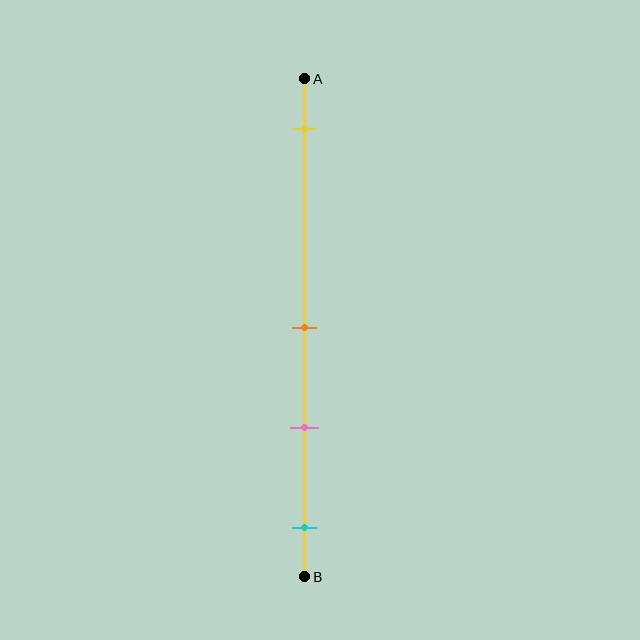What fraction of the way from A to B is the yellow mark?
The yellow mark is approximately 10% (0.1) of the way from A to B.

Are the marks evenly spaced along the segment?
No, the marks are not evenly spaced.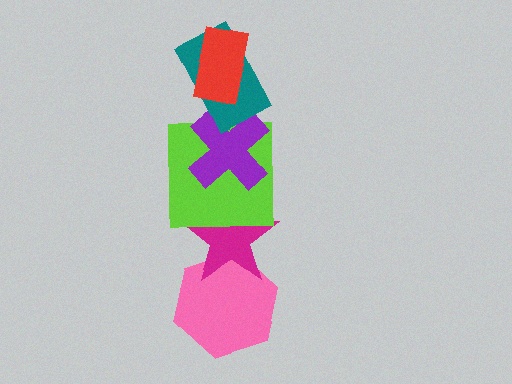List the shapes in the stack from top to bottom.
From top to bottom: the red rectangle, the teal rectangle, the purple cross, the lime square, the magenta star, the pink hexagon.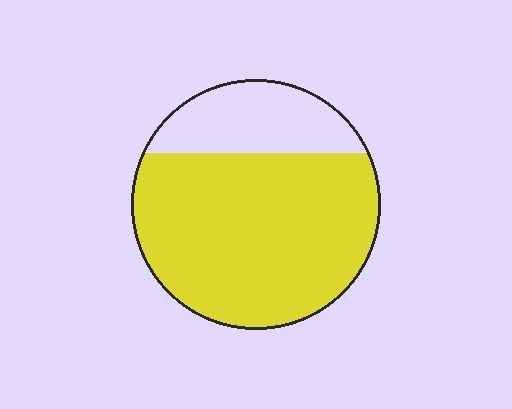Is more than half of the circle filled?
Yes.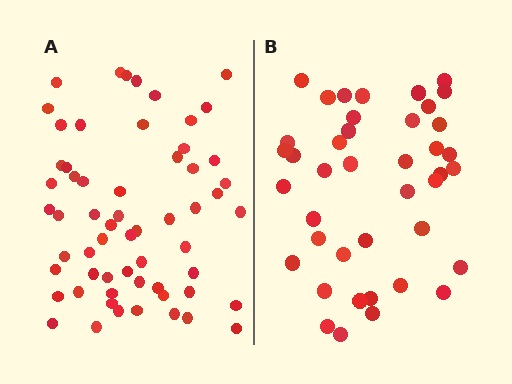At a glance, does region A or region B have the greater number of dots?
Region A (the left region) has more dots.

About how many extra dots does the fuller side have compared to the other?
Region A has approximately 20 more dots than region B.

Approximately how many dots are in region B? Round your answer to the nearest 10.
About 40 dots. (The exact count is 41, which rounds to 40.)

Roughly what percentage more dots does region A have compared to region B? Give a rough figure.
About 45% more.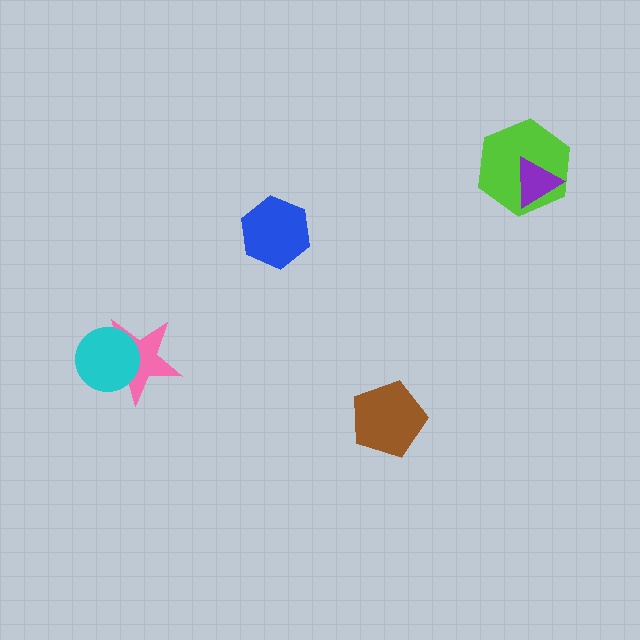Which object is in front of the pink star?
The cyan circle is in front of the pink star.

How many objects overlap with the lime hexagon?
1 object overlaps with the lime hexagon.